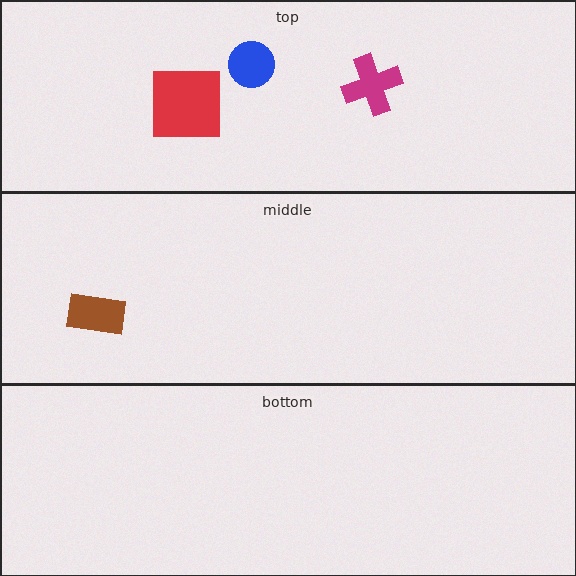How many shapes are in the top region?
3.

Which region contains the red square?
The top region.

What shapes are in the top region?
The red square, the magenta cross, the blue circle.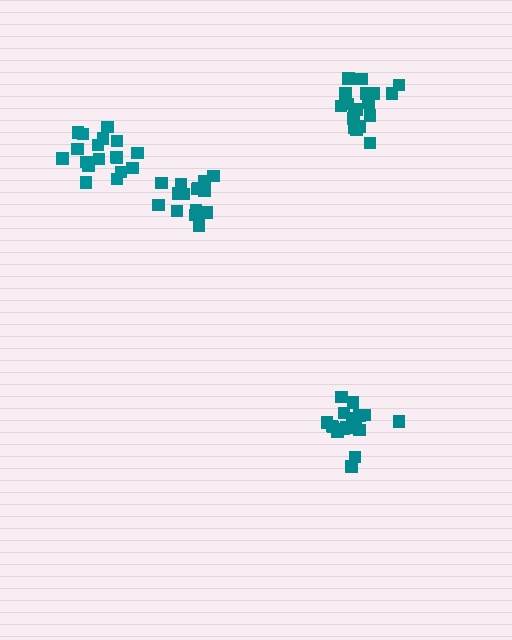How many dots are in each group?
Group 1: 18 dots, Group 2: 15 dots, Group 3: 18 dots, Group 4: 18 dots (69 total).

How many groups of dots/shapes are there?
There are 4 groups.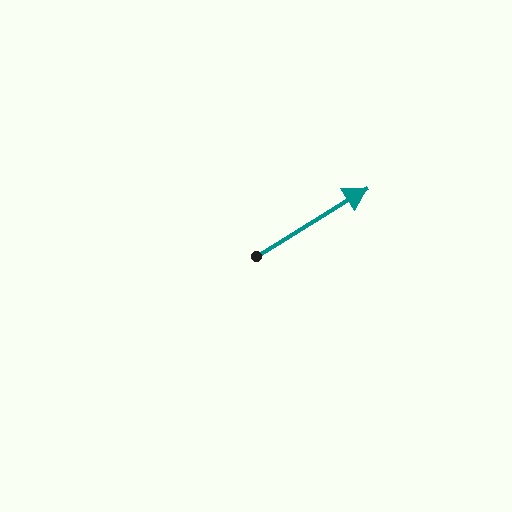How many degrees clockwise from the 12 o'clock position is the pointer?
Approximately 58 degrees.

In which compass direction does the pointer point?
Northeast.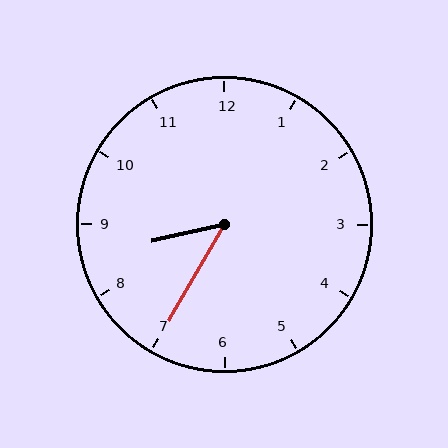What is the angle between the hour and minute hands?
Approximately 48 degrees.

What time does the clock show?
8:35.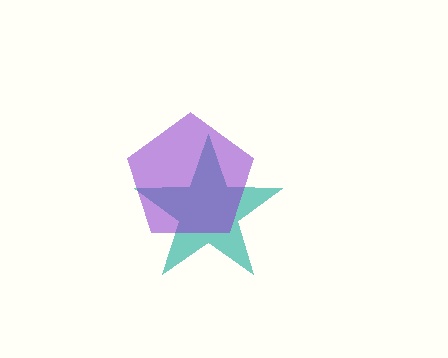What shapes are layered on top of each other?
The layered shapes are: a teal star, a purple pentagon.